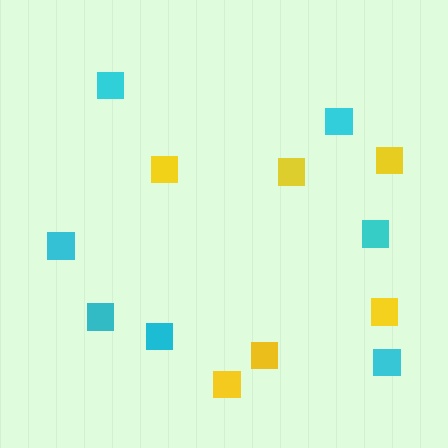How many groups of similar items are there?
There are 2 groups: one group of yellow squares (6) and one group of cyan squares (7).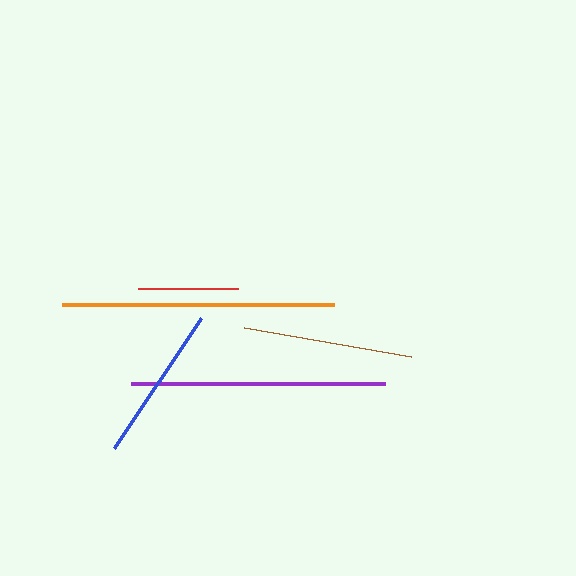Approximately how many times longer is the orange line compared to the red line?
The orange line is approximately 2.7 times the length of the red line.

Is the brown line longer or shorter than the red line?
The brown line is longer than the red line.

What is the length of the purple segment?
The purple segment is approximately 254 pixels long.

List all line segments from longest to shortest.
From longest to shortest: orange, purple, brown, blue, red.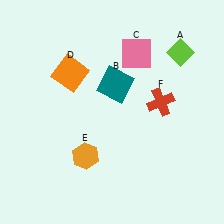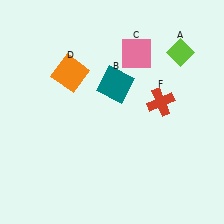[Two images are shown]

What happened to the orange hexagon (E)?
The orange hexagon (E) was removed in Image 2. It was in the bottom-left area of Image 1.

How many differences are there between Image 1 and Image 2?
There is 1 difference between the two images.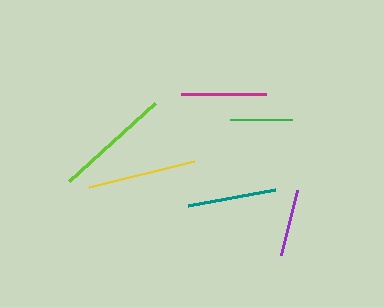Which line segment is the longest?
The lime line is the longest at approximately 116 pixels.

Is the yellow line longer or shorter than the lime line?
The lime line is longer than the yellow line.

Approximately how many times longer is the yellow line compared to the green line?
The yellow line is approximately 1.8 times the length of the green line.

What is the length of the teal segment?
The teal segment is approximately 89 pixels long.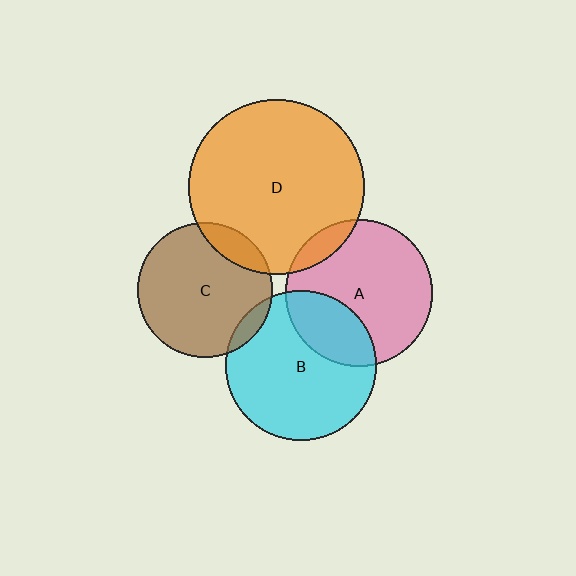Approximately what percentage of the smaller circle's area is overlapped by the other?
Approximately 25%.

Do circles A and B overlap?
Yes.